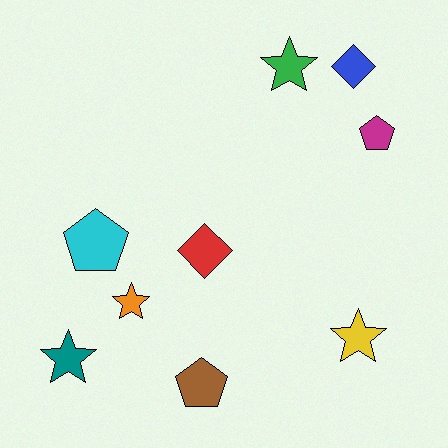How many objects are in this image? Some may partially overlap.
There are 9 objects.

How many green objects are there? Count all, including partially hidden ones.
There is 1 green object.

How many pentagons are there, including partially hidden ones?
There are 3 pentagons.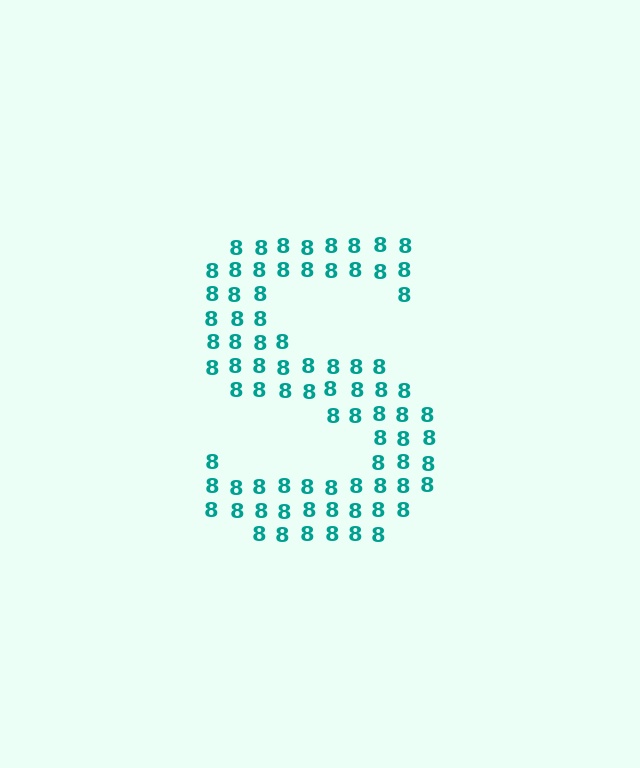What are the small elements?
The small elements are digit 8's.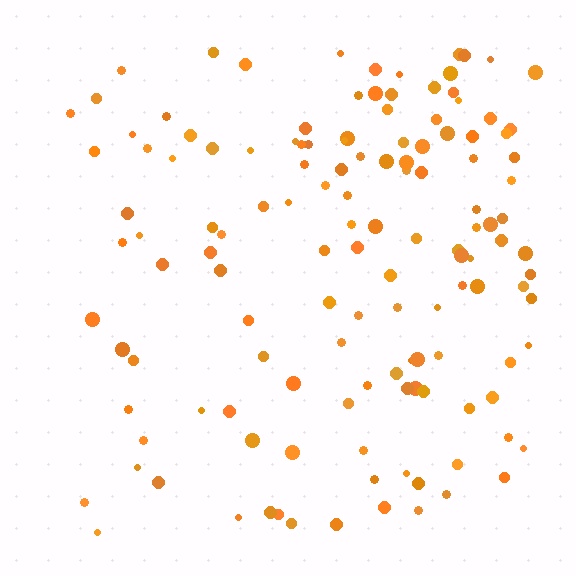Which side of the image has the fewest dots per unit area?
The left.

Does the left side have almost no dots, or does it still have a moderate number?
Still a moderate number, just noticeably fewer than the right.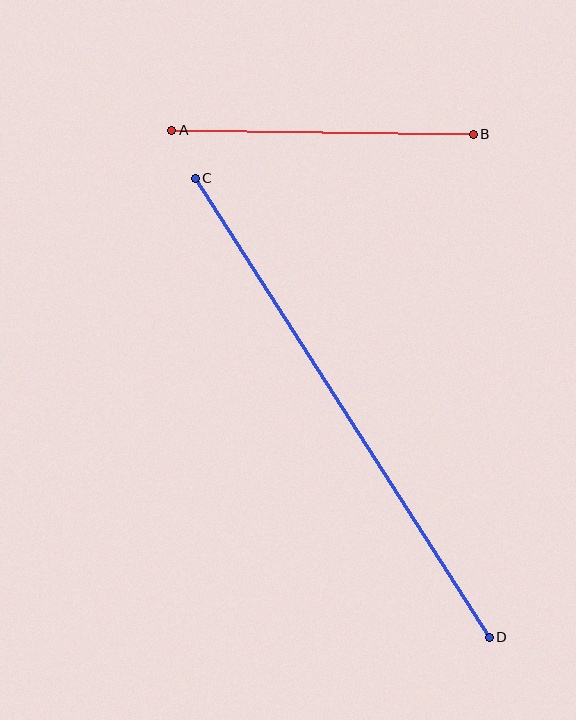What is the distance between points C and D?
The distance is approximately 545 pixels.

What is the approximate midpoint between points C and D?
The midpoint is at approximately (342, 408) pixels.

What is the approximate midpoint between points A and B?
The midpoint is at approximately (323, 132) pixels.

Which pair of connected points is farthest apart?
Points C and D are farthest apart.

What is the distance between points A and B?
The distance is approximately 302 pixels.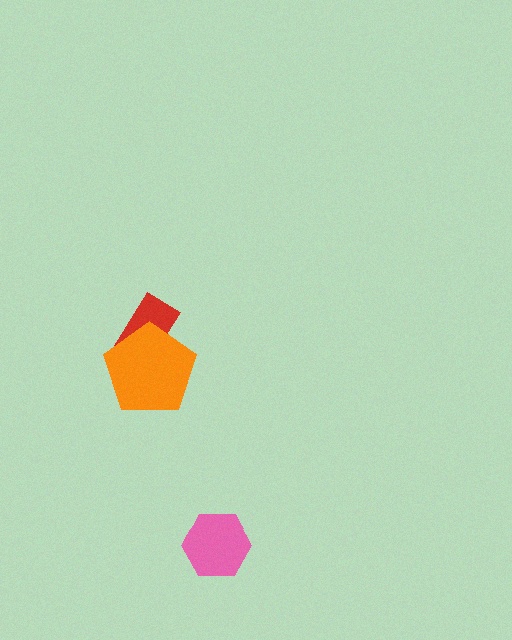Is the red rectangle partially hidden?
Yes, it is partially covered by another shape.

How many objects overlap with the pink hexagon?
0 objects overlap with the pink hexagon.